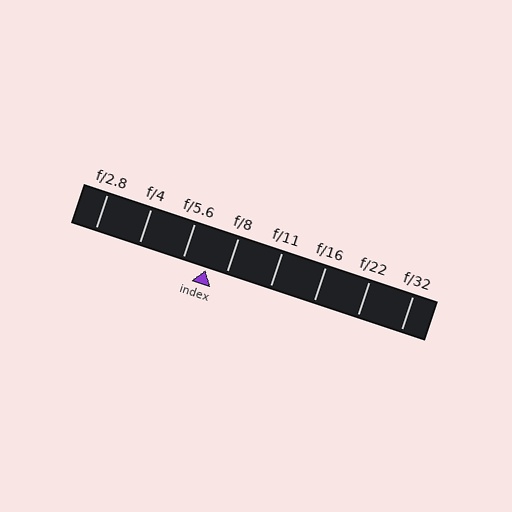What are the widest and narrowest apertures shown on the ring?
The widest aperture shown is f/2.8 and the narrowest is f/32.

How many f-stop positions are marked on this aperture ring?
There are 8 f-stop positions marked.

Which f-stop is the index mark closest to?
The index mark is closest to f/8.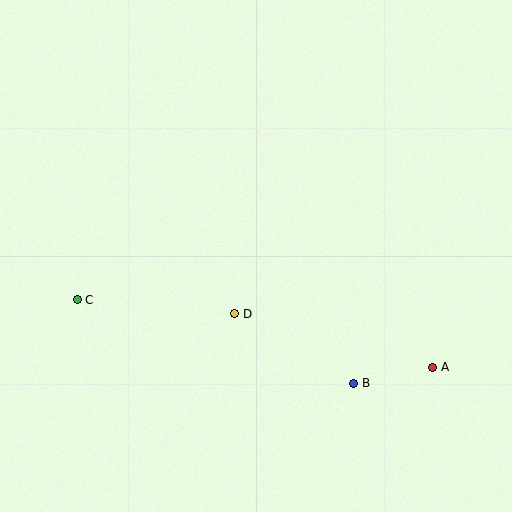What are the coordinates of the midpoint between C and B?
The midpoint between C and B is at (216, 341).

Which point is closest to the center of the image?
Point D at (235, 314) is closest to the center.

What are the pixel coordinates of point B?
Point B is at (354, 383).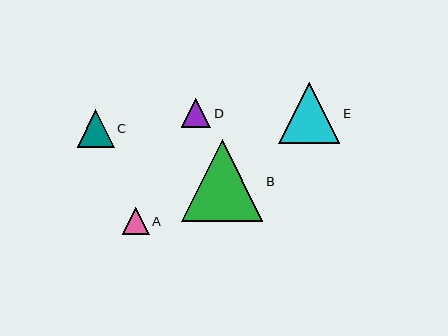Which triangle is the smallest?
Triangle A is the smallest with a size of approximately 27 pixels.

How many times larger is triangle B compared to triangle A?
Triangle B is approximately 3.1 times the size of triangle A.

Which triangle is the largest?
Triangle B is the largest with a size of approximately 82 pixels.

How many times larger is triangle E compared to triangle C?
Triangle E is approximately 1.6 times the size of triangle C.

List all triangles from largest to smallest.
From largest to smallest: B, E, C, D, A.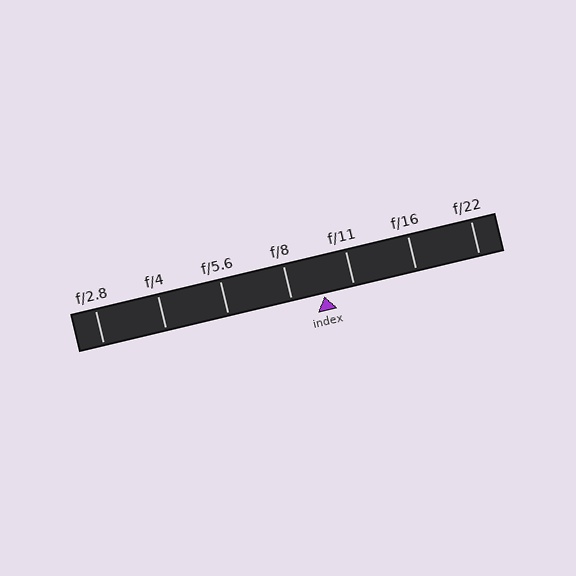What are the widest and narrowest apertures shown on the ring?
The widest aperture shown is f/2.8 and the narrowest is f/22.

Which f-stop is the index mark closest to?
The index mark is closest to f/11.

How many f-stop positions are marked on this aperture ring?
There are 7 f-stop positions marked.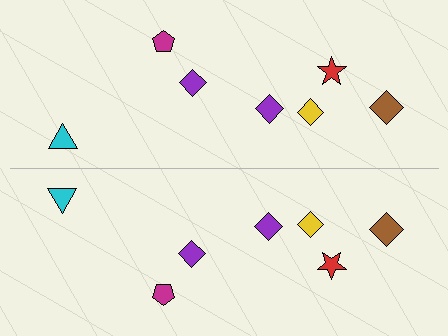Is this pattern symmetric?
Yes, this pattern has bilateral (reflection) symmetry.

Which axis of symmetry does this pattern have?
The pattern has a horizontal axis of symmetry running through the center of the image.